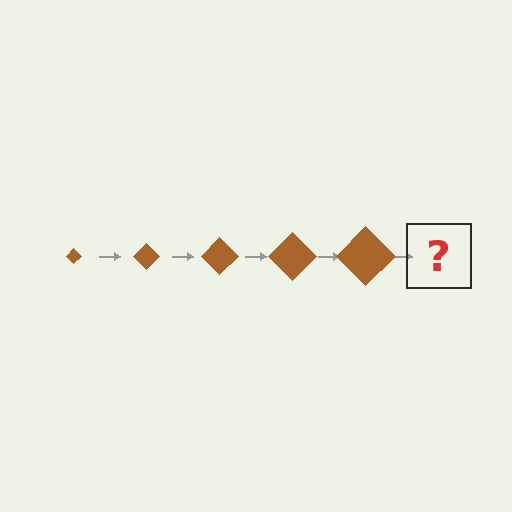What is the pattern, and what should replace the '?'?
The pattern is that the diamond gets progressively larger each step. The '?' should be a brown diamond, larger than the previous one.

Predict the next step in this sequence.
The next step is a brown diamond, larger than the previous one.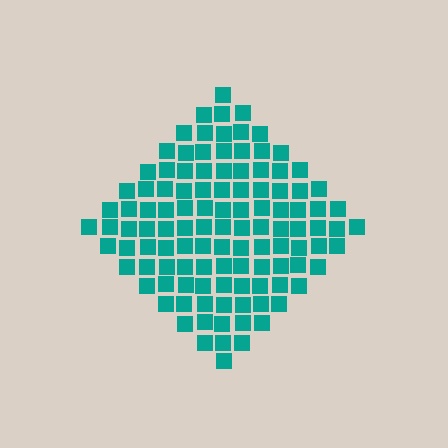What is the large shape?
The large shape is a diamond.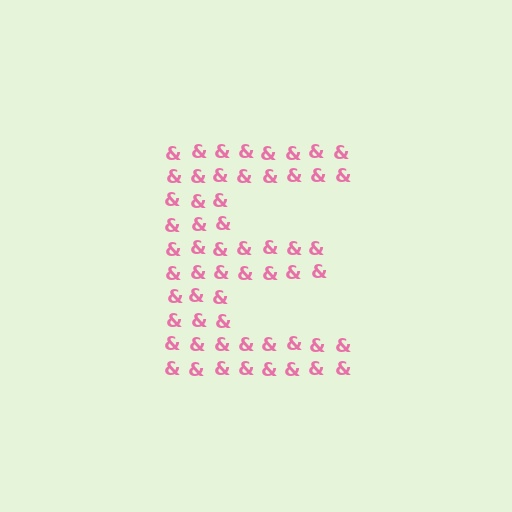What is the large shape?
The large shape is the letter E.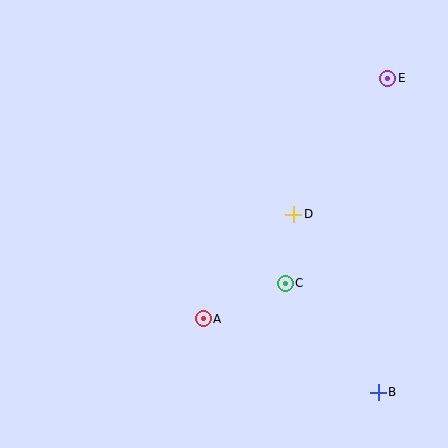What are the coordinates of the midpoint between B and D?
The midpoint between B and D is at (336, 303).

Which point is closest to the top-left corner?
Point D is closest to the top-left corner.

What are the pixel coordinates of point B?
Point B is at (378, 392).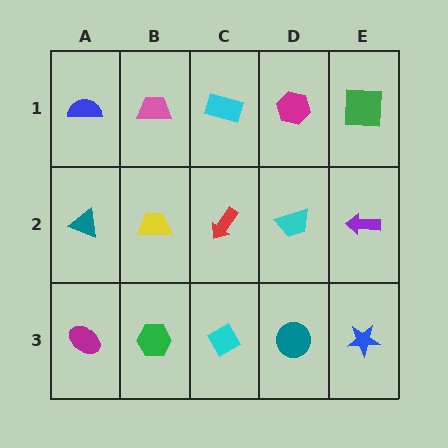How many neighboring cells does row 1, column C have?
3.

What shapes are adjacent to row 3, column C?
A red arrow (row 2, column C), a green hexagon (row 3, column B), a teal circle (row 3, column D).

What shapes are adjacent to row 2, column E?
A green square (row 1, column E), a blue star (row 3, column E), a cyan trapezoid (row 2, column D).